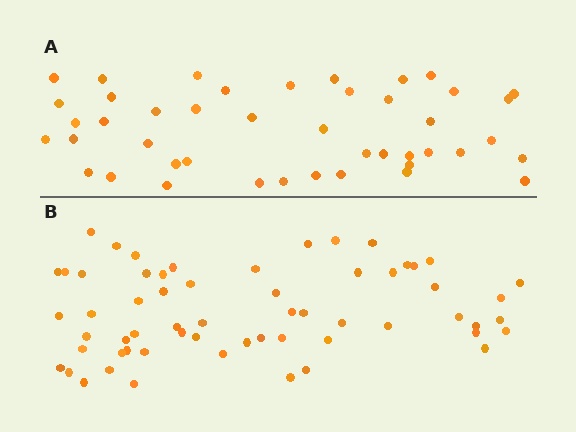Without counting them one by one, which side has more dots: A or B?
Region B (the bottom region) has more dots.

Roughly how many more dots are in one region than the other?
Region B has approximately 15 more dots than region A.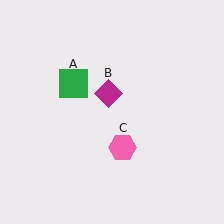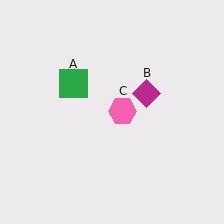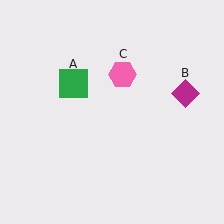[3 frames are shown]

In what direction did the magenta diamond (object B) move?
The magenta diamond (object B) moved right.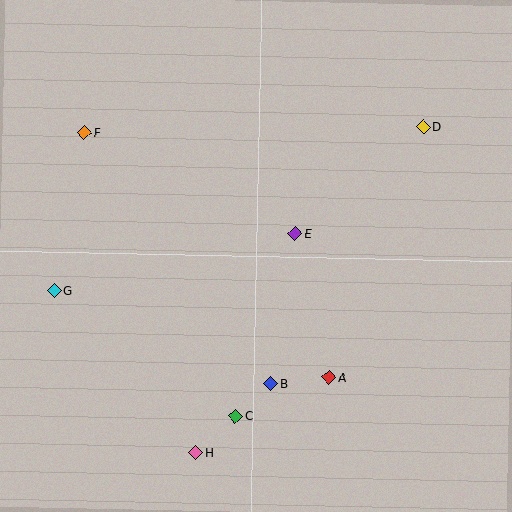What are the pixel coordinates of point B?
Point B is at (271, 383).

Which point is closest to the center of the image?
Point E at (295, 234) is closest to the center.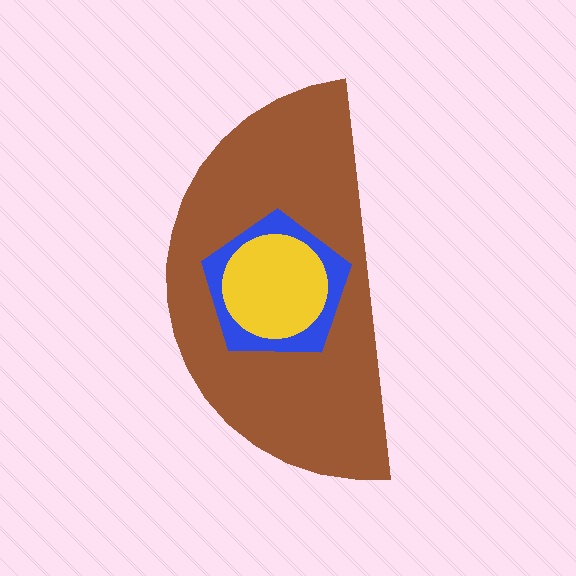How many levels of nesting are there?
3.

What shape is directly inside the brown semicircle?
The blue pentagon.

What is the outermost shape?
The brown semicircle.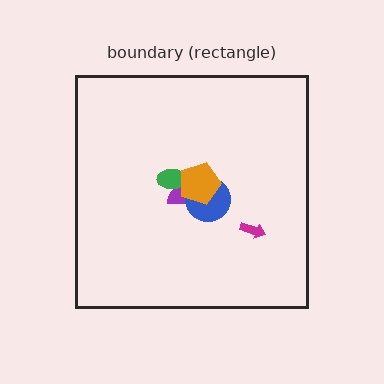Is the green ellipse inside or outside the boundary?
Inside.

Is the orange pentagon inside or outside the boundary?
Inside.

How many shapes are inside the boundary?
5 inside, 0 outside.